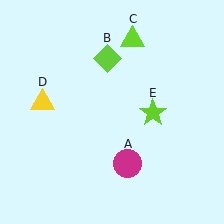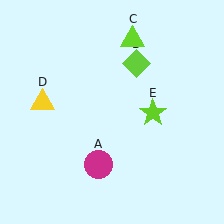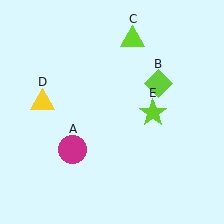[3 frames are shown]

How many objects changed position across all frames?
2 objects changed position: magenta circle (object A), lime diamond (object B).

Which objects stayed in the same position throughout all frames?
Lime triangle (object C) and yellow triangle (object D) and lime star (object E) remained stationary.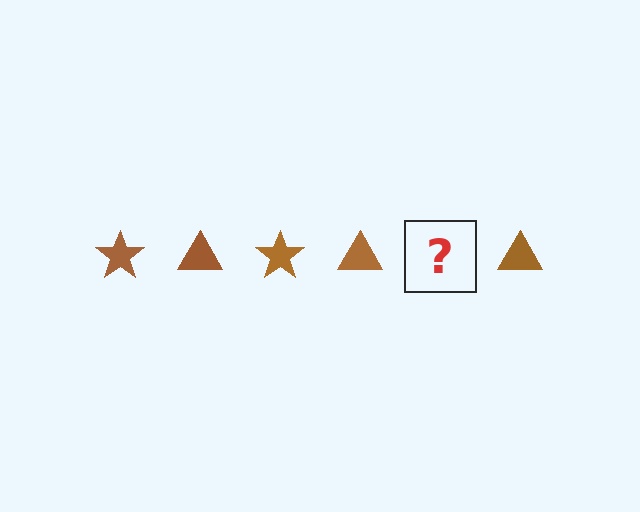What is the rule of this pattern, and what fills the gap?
The rule is that the pattern cycles through star, triangle shapes in brown. The gap should be filled with a brown star.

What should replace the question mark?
The question mark should be replaced with a brown star.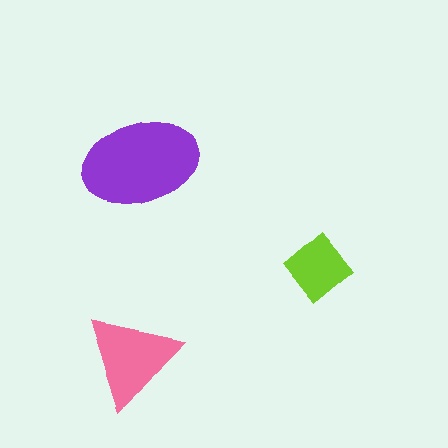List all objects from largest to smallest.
The purple ellipse, the pink triangle, the lime diamond.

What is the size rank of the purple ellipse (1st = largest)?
1st.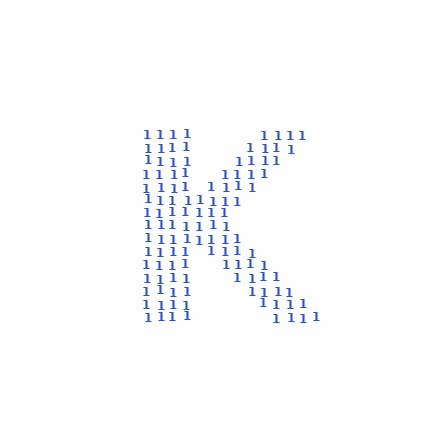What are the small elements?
The small elements are digit 1's.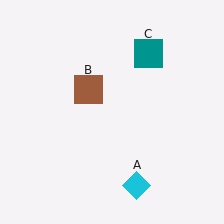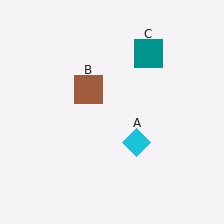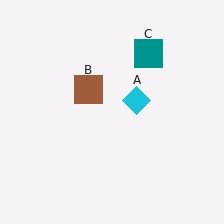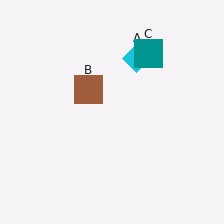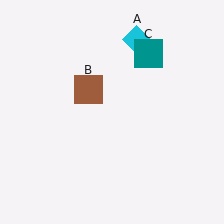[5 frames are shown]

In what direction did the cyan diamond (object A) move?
The cyan diamond (object A) moved up.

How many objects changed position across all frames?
1 object changed position: cyan diamond (object A).